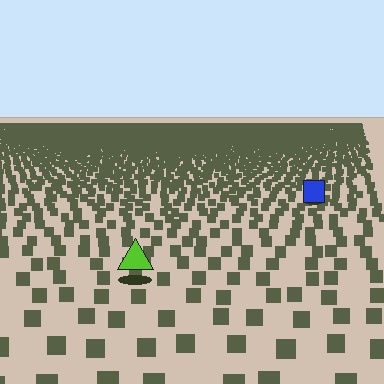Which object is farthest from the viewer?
The blue square is farthest from the viewer. It appears smaller and the ground texture around it is denser.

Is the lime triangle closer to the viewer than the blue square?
Yes. The lime triangle is closer — you can tell from the texture gradient: the ground texture is coarser near it.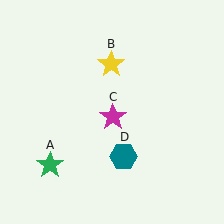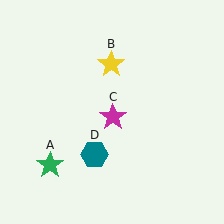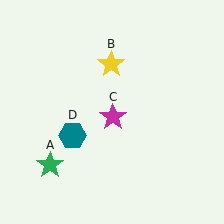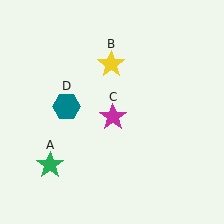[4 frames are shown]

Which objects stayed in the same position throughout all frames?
Green star (object A) and yellow star (object B) and magenta star (object C) remained stationary.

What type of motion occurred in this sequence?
The teal hexagon (object D) rotated clockwise around the center of the scene.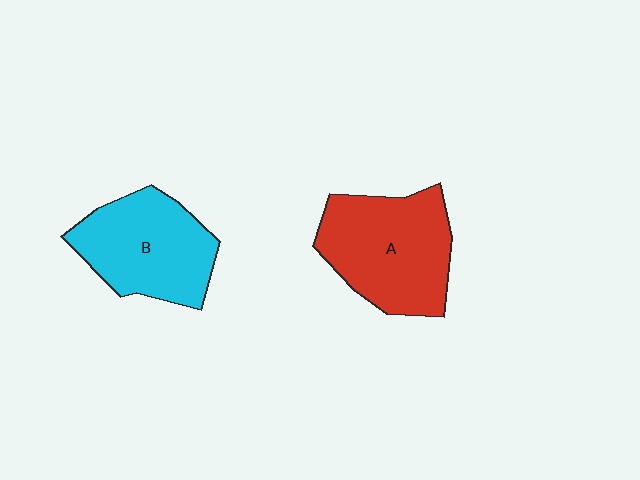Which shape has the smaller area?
Shape B (cyan).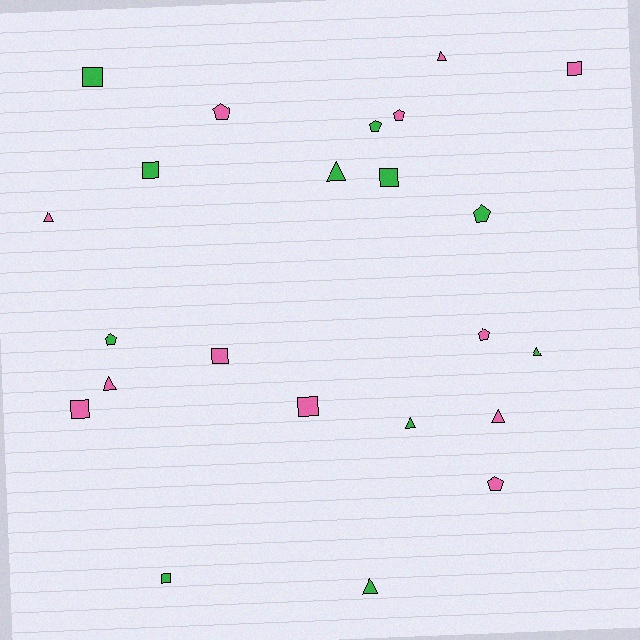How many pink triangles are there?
There are 4 pink triangles.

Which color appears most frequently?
Pink, with 12 objects.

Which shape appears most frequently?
Triangle, with 8 objects.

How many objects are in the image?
There are 23 objects.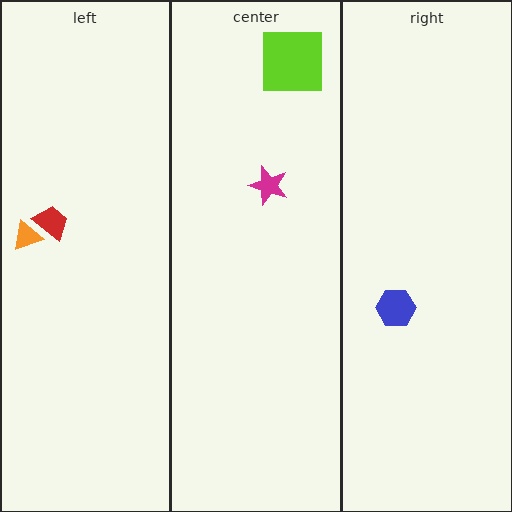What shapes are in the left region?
The orange triangle, the red trapezoid.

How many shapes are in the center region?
2.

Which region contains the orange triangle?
The left region.